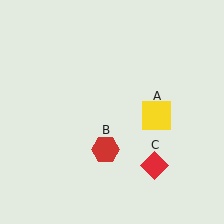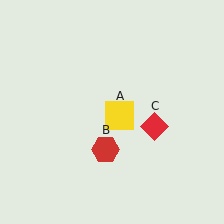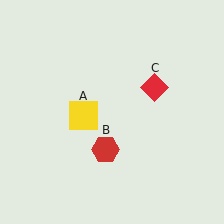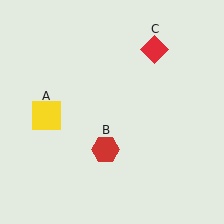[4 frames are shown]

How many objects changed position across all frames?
2 objects changed position: yellow square (object A), red diamond (object C).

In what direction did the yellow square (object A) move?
The yellow square (object A) moved left.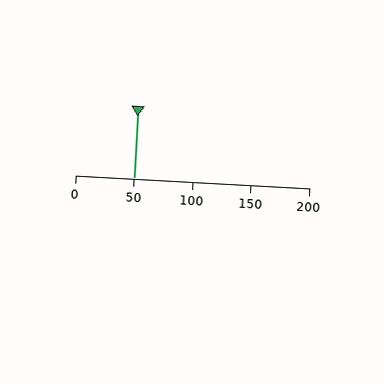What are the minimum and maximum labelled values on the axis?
The axis runs from 0 to 200.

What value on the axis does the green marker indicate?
The marker indicates approximately 50.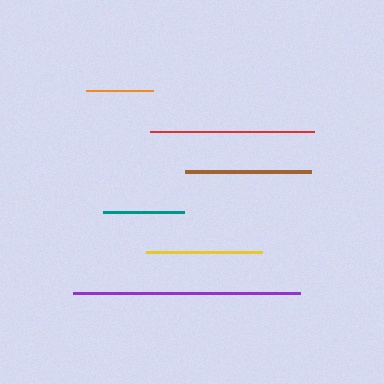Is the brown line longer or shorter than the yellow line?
The brown line is longer than the yellow line.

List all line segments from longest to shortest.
From longest to shortest: purple, red, brown, yellow, teal, orange.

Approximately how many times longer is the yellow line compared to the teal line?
The yellow line is approximately 1.4 times the length of the teal line.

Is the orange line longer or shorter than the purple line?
The purple line is longer than the orange line.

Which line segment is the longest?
The purple line is the longest at approximately 227 pixels.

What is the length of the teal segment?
The teal segment is approximately 82 pixels long.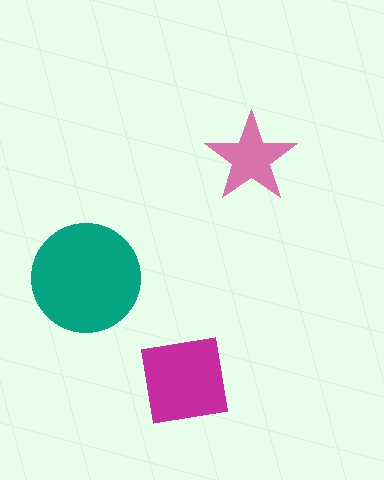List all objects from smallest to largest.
The pink star, the magenta square, the teal circle.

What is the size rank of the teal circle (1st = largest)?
1st.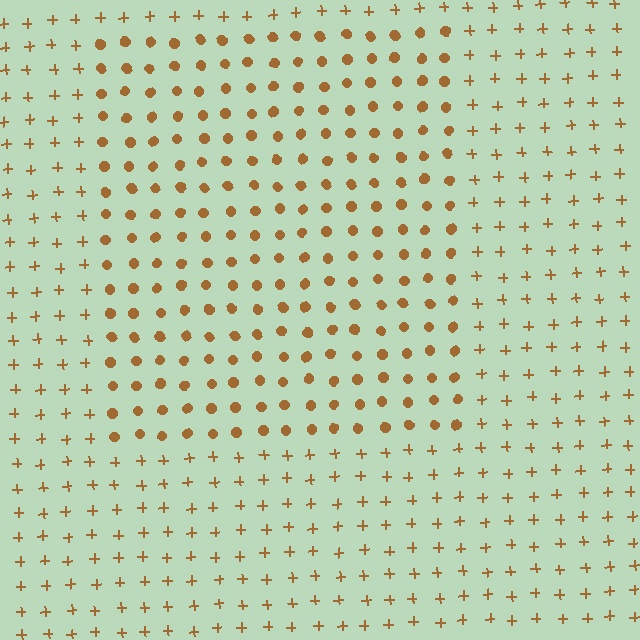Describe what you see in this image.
The image is filled with small brown elements arranged in a uniform grid. A rectangle-shaped region contains circles, while the surrounding area contains plus signs. The boundary is defined purely by the change in element shape.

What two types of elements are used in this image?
The image uses circles inside the rectangle region and plus signs outside it.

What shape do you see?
I see a rectangle.